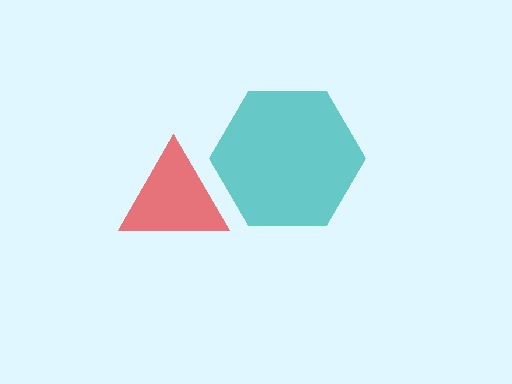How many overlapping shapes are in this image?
There are 2 overlapping shapes in the image.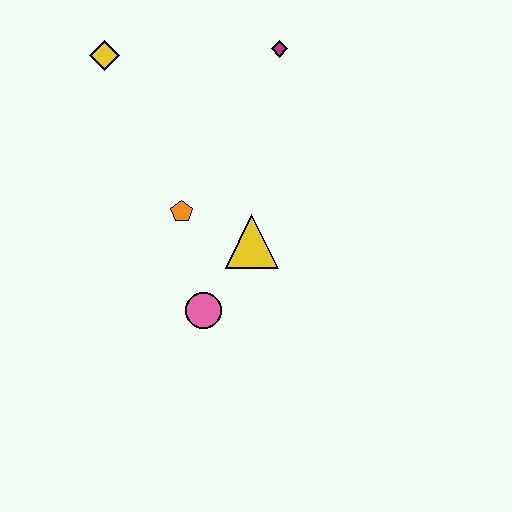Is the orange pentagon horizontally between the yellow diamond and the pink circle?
Yes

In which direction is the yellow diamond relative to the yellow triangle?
The yellow diamond is above the yellow triangle.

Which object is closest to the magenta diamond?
The yellow diamond is closest to the magenta diamond.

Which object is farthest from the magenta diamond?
The pink circle is farthest from the magenta diamond.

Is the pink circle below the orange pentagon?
Yes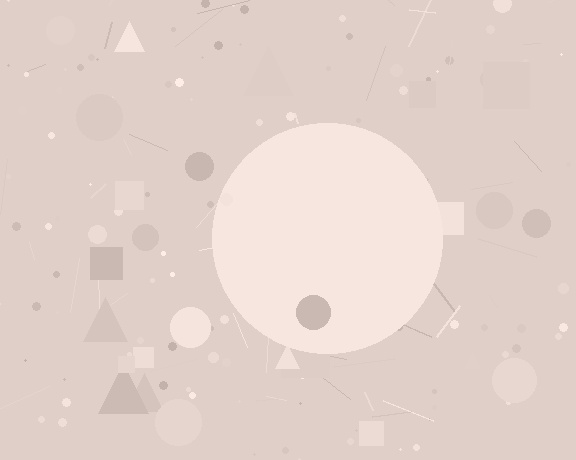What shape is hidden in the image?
A circle is hidden in the image.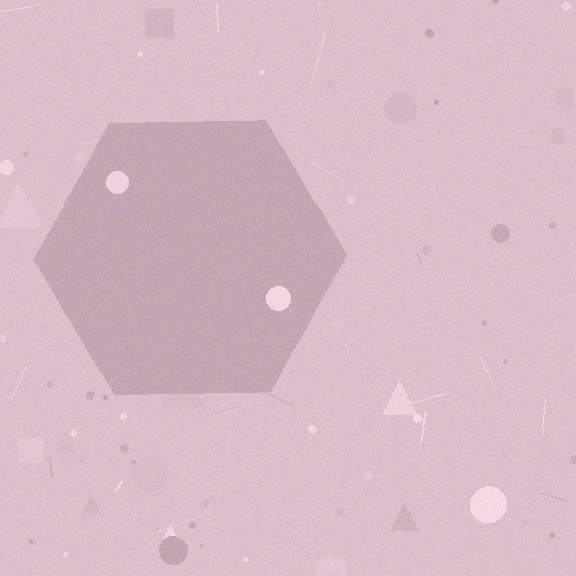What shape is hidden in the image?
A hexagon is hidden in the image.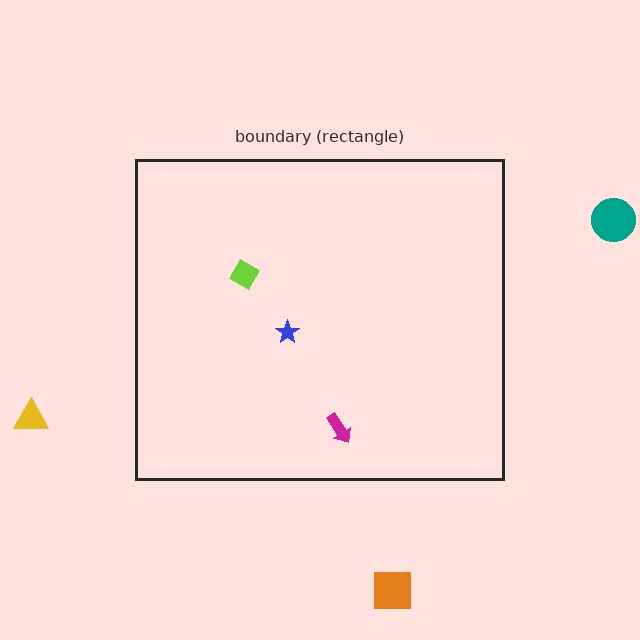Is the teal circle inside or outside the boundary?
Outside.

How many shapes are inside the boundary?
3 inside, 3 outside.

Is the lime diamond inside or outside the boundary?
Inside.